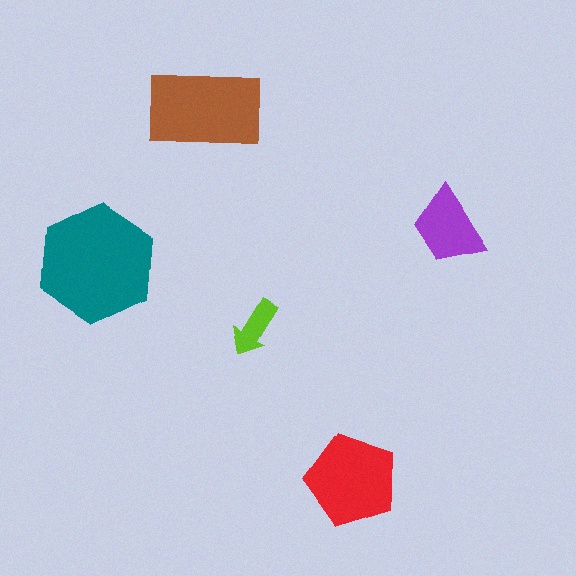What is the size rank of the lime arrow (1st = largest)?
5th.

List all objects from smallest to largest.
The lime arrow, the purple trapezoid, the red pentagon, the brown rectangle, the teal hexagon.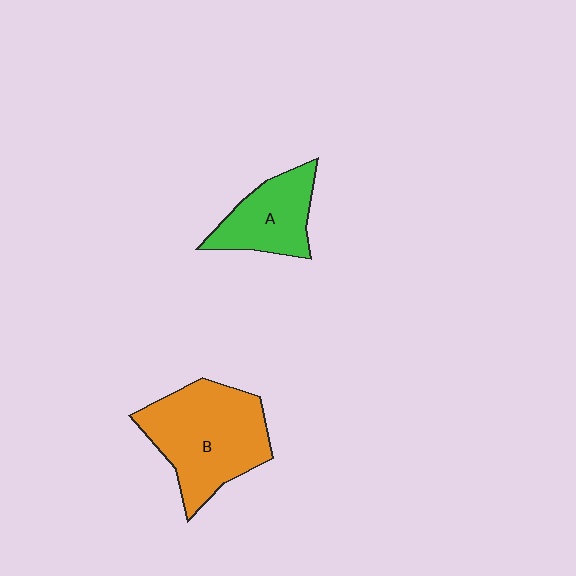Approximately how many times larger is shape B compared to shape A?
Approximately 1.7 times.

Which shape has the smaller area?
Shape A (green).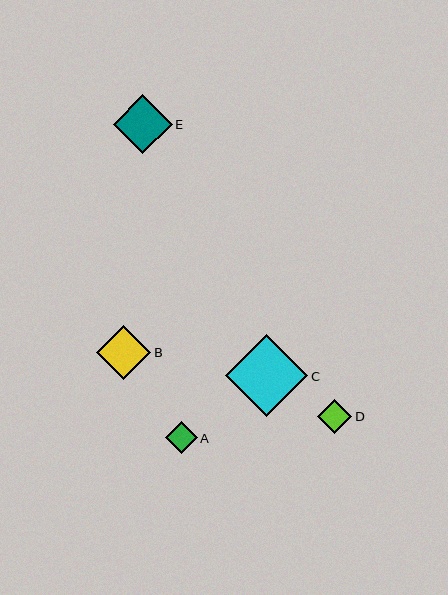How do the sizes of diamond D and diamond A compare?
Diamond D and diamond A are approximately the same size.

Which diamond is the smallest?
Diamond A is the smallest with a size of approximately 31 pixels.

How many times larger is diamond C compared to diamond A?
Diamond C is approximately 2.6 times the size of diamond A.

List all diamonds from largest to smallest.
From largest to smallest: C, E, B, D, A.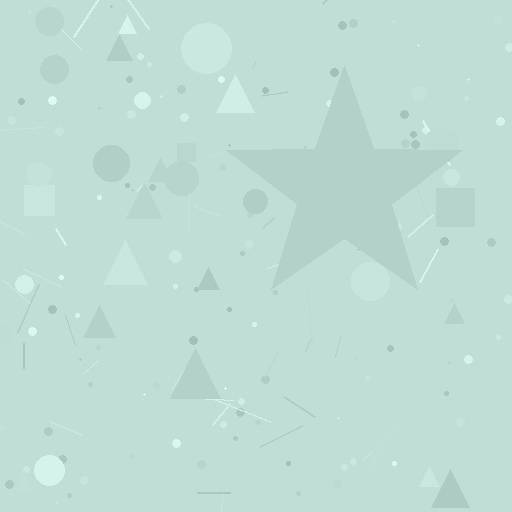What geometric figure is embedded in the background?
A star is embedded in the background.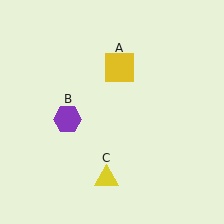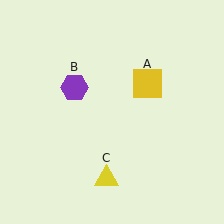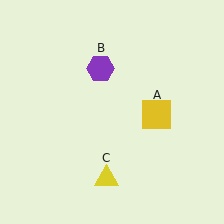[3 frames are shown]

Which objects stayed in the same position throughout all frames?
Yellow triangle (object C) remained stationary.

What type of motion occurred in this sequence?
The yellow square (object A), purple hexagon (object B) rotated clockwise around the center of the scene.